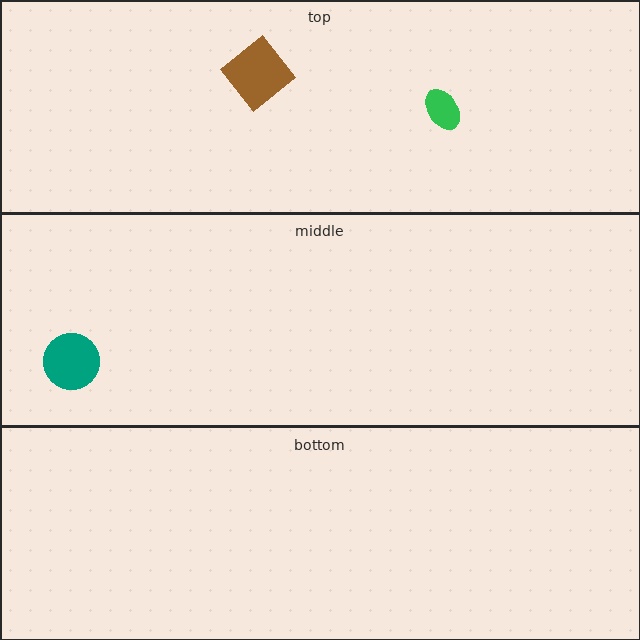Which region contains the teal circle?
The middle region.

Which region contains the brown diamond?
The top region.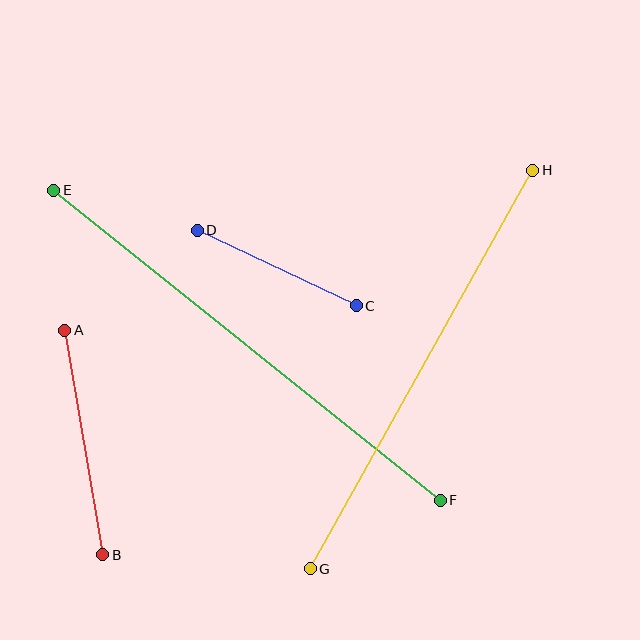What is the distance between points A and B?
The distance is approximately 227 pixels.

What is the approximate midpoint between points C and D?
The midpoint is at approximately (277, 268) pixels.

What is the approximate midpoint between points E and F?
The midpoint is at approximately (247, 345) pixels.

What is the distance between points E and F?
The distance is approximately 495 pixels.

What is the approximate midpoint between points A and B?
The midpoint is at approximately (84, 443) pixels.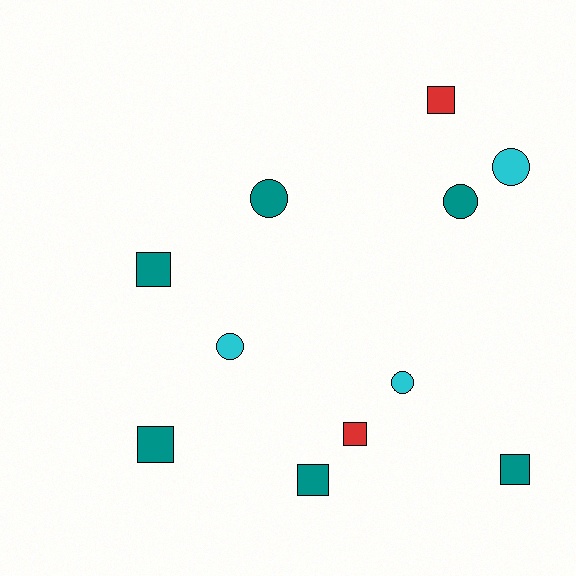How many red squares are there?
There are 2 red squares.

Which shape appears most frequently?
Square, with 6 objects.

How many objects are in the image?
There are 11 objects.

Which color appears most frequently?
Teal, with 6 objects.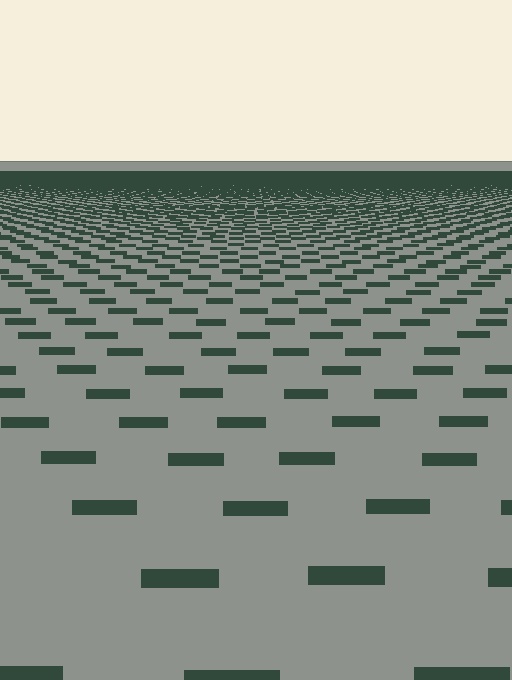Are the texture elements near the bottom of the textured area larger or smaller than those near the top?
Larger. Near the bottom, elements are closer to the viewer and appear at a bigger on-screen size.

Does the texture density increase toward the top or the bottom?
Density increases toward the top.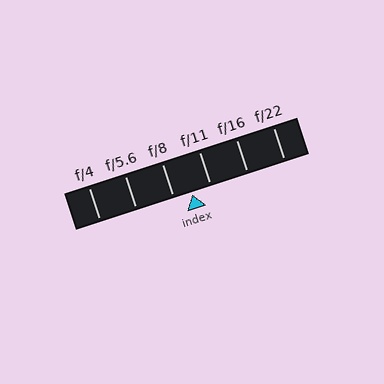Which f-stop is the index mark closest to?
The index mark is closest to f/8.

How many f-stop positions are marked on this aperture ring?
There are 6 f-stop positions marked.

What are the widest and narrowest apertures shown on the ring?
The widest aperture shown is f/4 and the narrowest is f/22.